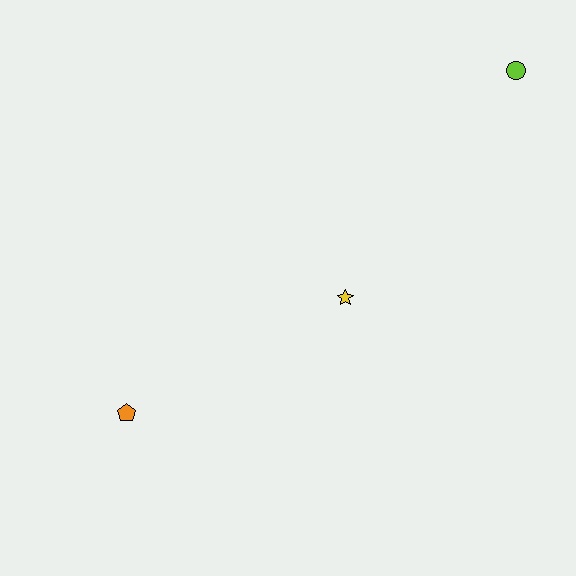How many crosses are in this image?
There are no crosses.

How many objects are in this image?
There are 3 objects.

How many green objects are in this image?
There are no green objects.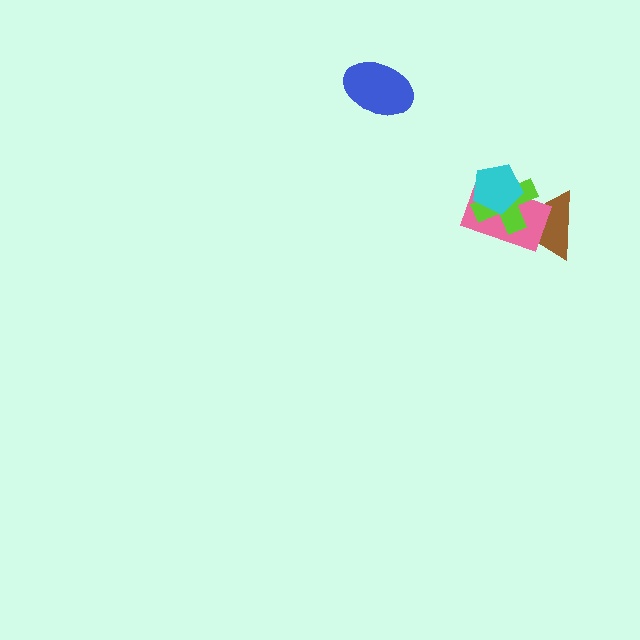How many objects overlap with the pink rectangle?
3 objects overlap with the pink rectangle.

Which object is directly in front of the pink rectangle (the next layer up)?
The lime cross is directly in front of the pink rectangle.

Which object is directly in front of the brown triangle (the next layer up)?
The pink rectangle is directly in front of the brown triangle.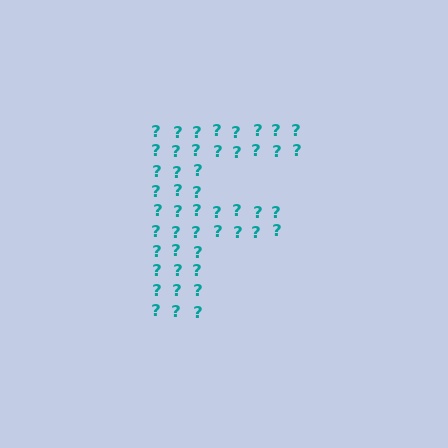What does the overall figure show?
The overall figure shows the letter F.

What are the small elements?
The small elements are question marks.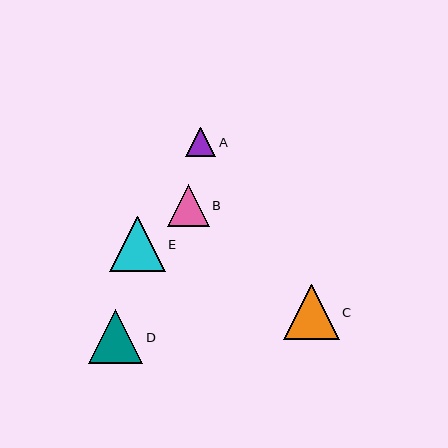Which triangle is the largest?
Triangle E is the largest with a size of approximately 56 pixels.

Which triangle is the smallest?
Triangle A is the smallest with a size of approximately 30 pixels.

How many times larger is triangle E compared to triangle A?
Triangle E is approximately 1.9 times the size of triangle A.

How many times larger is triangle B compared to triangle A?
Triangle B is approximately 1.4 times the size of triangle A.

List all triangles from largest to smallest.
From largest to smallest: E, C, D, B, A.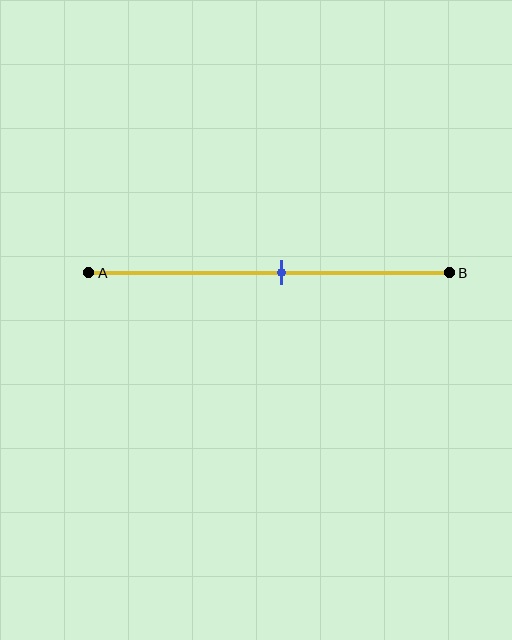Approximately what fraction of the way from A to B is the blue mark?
The blue mark is approximately 55% of the way from A to B.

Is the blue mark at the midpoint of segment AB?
No, the mark is at about 55% from A, not at the 50% midpoint.